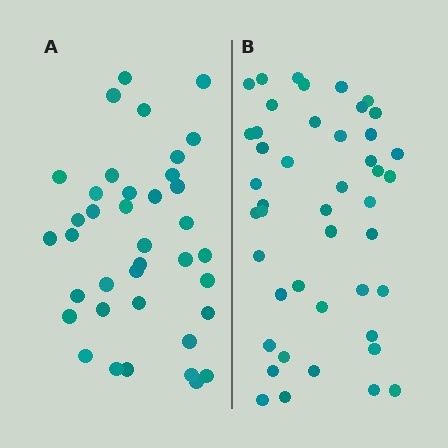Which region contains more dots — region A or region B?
Region B (the right region) has more dots.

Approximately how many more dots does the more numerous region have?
Region B has roughly 8 or so more dots than region A.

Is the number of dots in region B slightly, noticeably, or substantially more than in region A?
Region B has only slightly more — the two regions are fairly close. The ratio is roughly 1.2 to 1.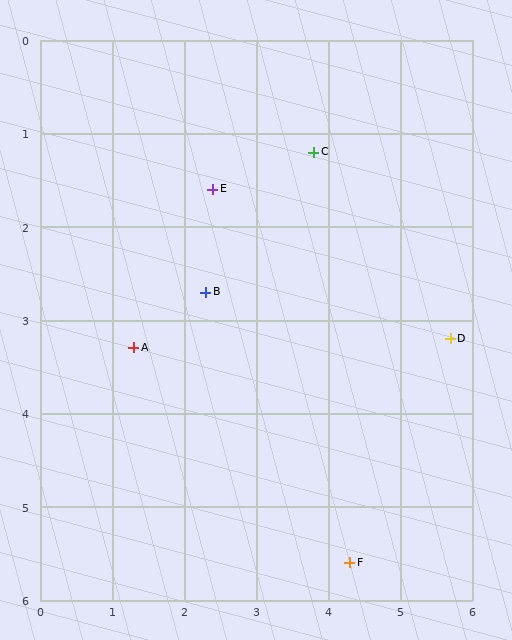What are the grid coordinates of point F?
Point F is at approximately (4.3, 5.6).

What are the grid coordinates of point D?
Point D is at approximately (5.7, 3.2).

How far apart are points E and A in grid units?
Points E and A are about 2.0 grid units apart.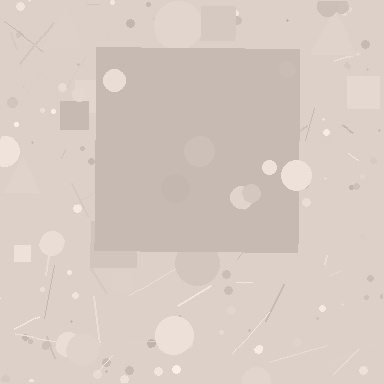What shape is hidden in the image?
A square is hidden in the image.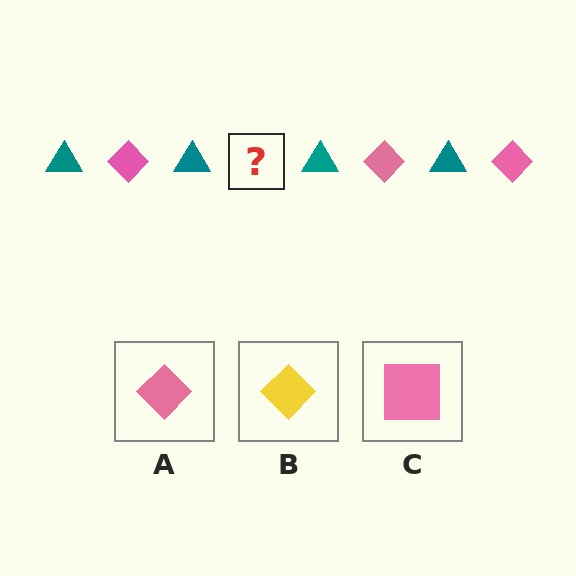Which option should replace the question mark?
Option A.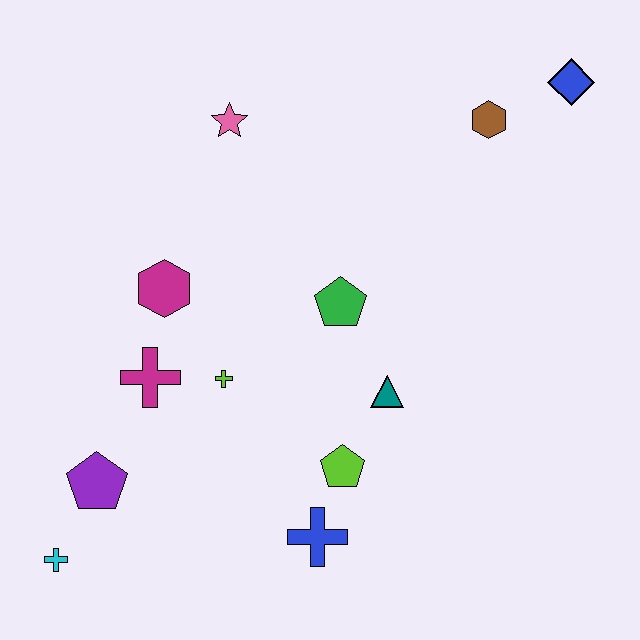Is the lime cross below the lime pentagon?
No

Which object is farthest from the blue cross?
The blue diamond is farthest from the blue cross.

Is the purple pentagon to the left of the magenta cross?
Yes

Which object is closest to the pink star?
The magenta hexagon is closest to the pink star.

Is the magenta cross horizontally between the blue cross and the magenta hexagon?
No